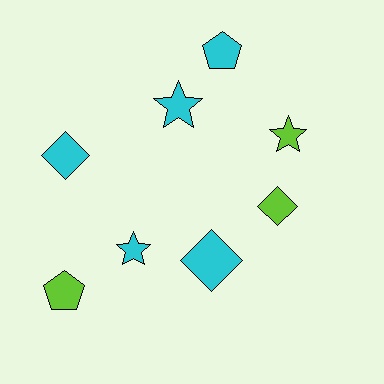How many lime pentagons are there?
There is 1 lime pentagon.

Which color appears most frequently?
Cyan, with 5 objects.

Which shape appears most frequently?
Star, with 3 objects.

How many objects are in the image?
There are 8 objects.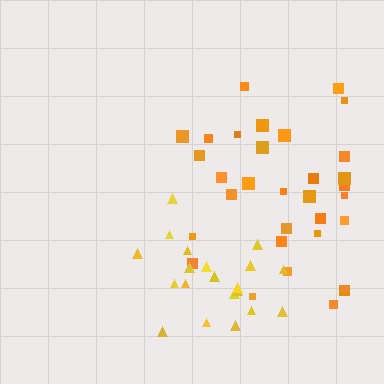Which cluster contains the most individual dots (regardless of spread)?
Orange (32).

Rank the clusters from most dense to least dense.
yellow, orange.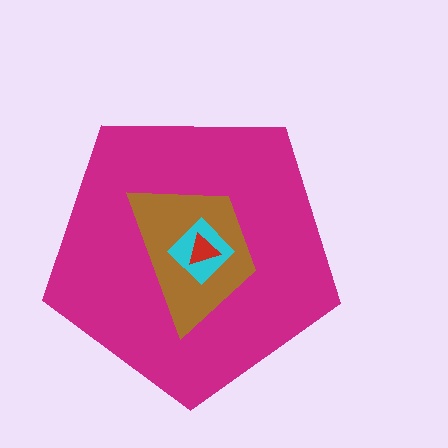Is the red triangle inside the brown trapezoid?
Yes.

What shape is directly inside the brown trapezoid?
The cyan diamond.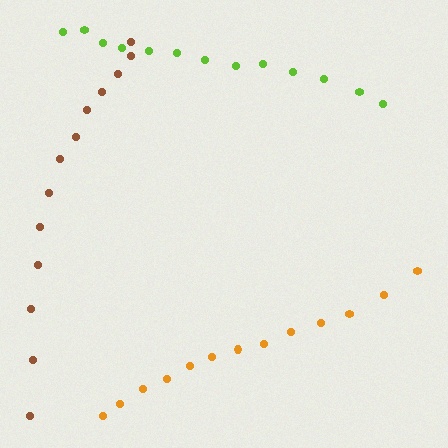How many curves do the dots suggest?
There are 3 distinct paths.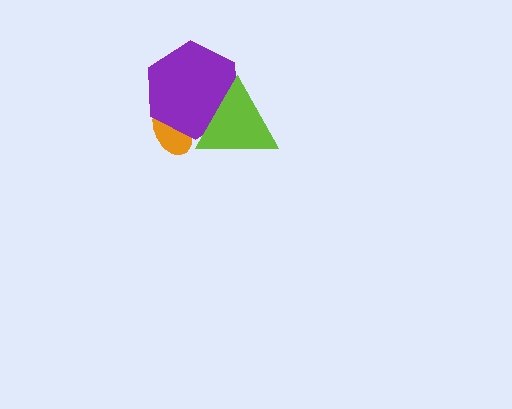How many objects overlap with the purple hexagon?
2 objects overlap with the purple hexagon.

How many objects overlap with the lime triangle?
2 objects overlap with the lime triangle.